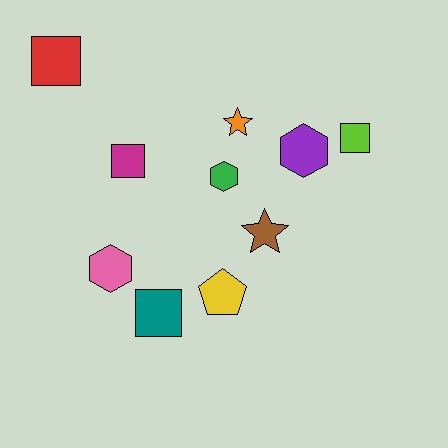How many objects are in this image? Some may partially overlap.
There are 10 objects.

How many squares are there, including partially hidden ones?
There are 4 squares.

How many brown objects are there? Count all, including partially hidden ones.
There is 1 brown object.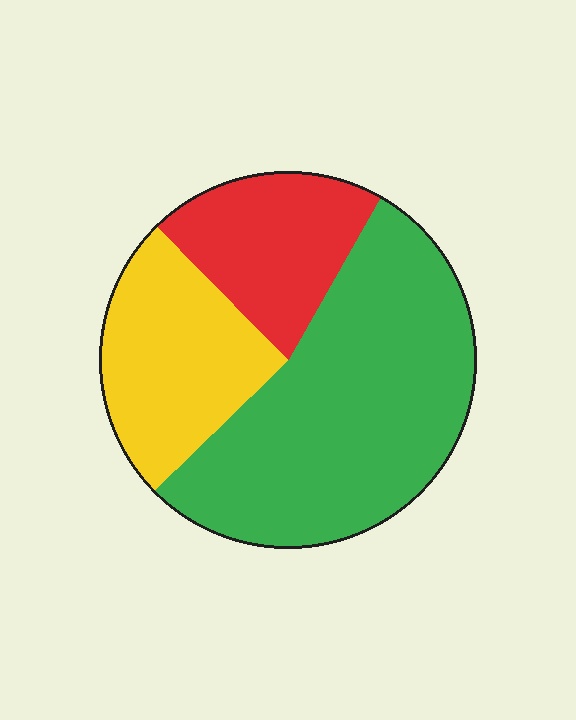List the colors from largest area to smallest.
From largest to smallest: green, yellow, red.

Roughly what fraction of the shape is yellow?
Yellow covers around 25% of the shape.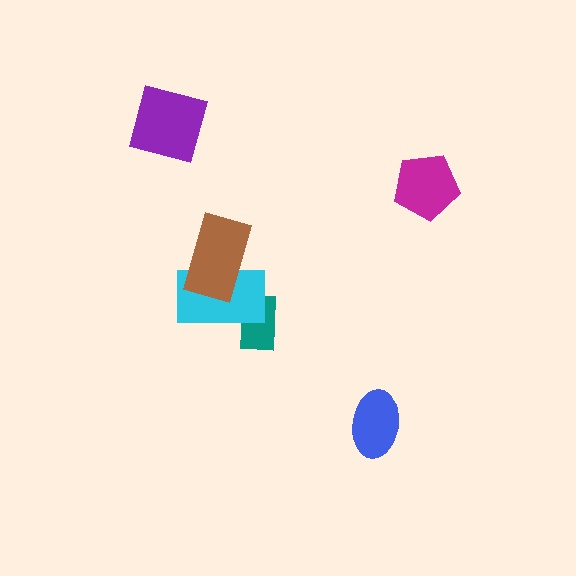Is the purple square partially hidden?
No, no other shape covers it.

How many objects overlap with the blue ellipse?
0 objects overlap with the blue ellipse.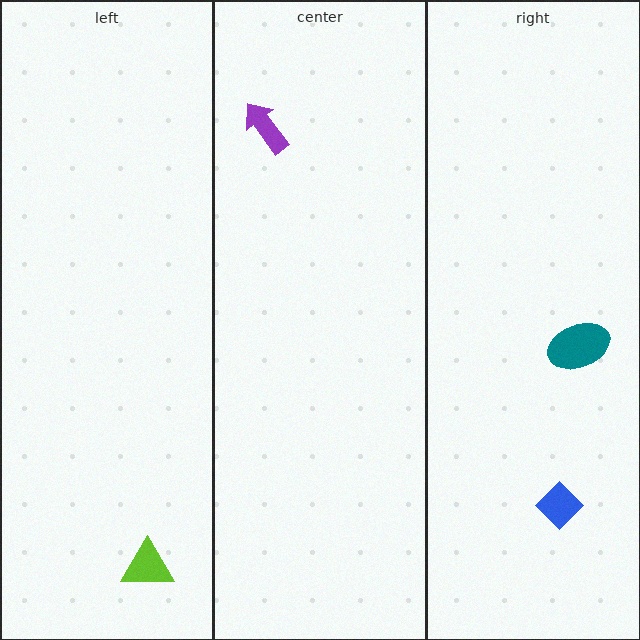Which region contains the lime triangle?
The left region.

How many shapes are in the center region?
1.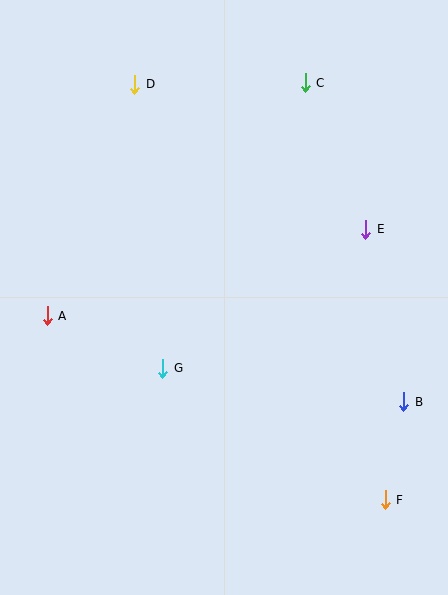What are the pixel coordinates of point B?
Point B is at (404, 402).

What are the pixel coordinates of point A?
Point A is at (47, 316).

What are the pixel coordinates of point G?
Point G is at (163, 368).